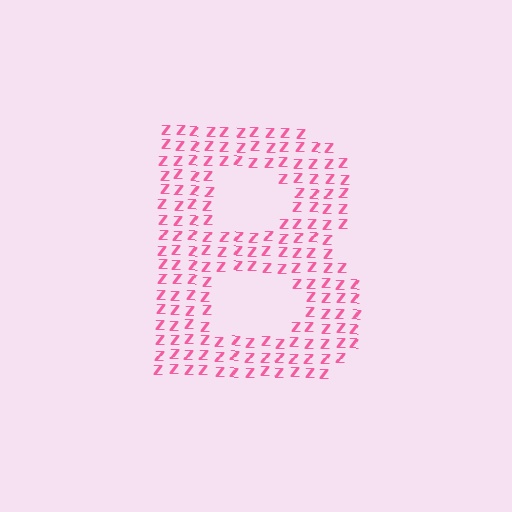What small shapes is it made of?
It is made of small letter Z's.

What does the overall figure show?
The overall figure shows the letter B.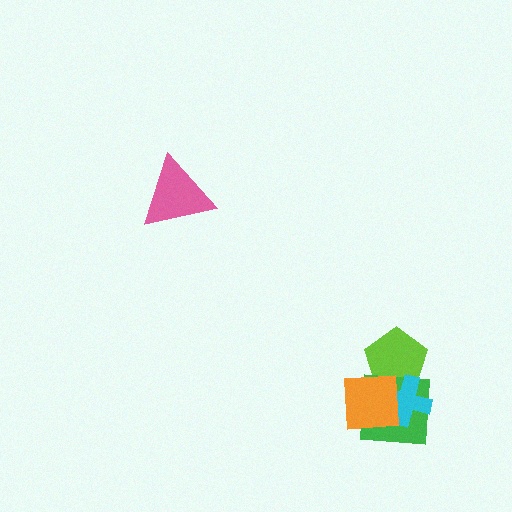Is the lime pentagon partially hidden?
Yes, it is partially covered by another shape.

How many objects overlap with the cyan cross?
3 objects overlap with the cyan cross.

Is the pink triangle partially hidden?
No, no other shape covers it.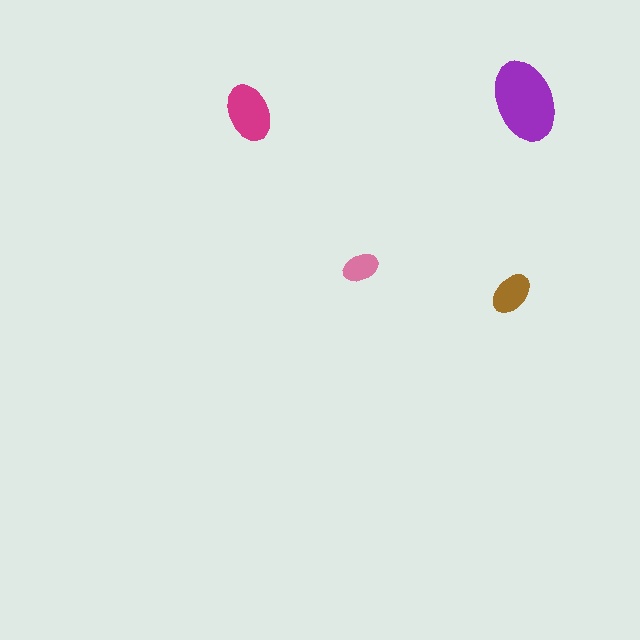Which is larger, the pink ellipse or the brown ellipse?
The brown one.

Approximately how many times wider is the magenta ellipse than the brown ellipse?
About 1.5 times wider.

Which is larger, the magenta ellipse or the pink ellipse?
The magenta one.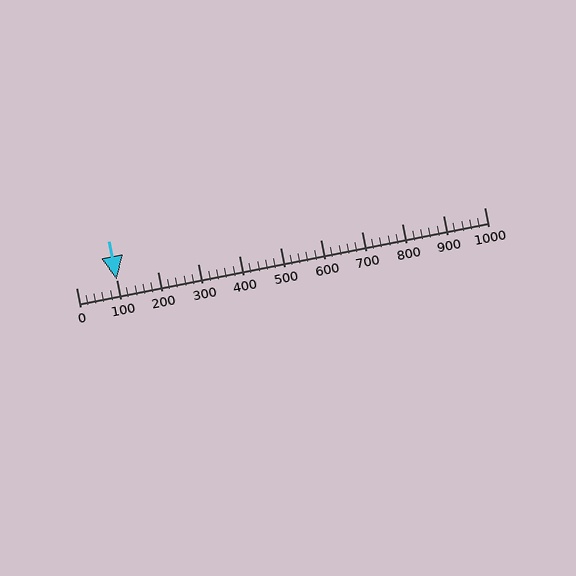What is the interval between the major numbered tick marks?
The major tick marks are spaced 100 units apart.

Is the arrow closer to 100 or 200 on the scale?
The arrow is closer to 100.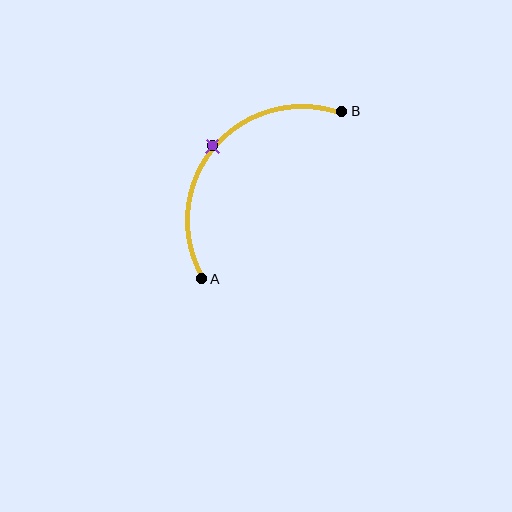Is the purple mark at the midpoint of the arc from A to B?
Yes. The purple mark lies on the arc at equal arc-length from both A and B — it is the arc midpoint.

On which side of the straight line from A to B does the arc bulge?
The arc bulges above and to the left of the straight line connecting A and B.